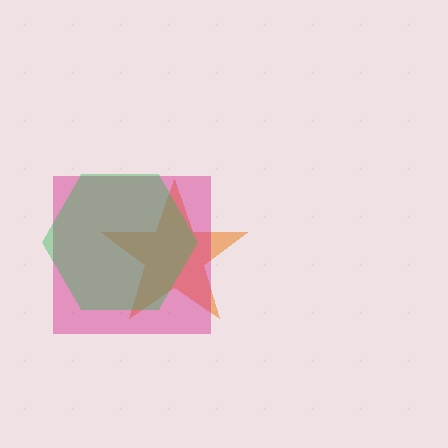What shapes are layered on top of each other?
The layered shapes are: an orange star, a magenta square, a green hexagon.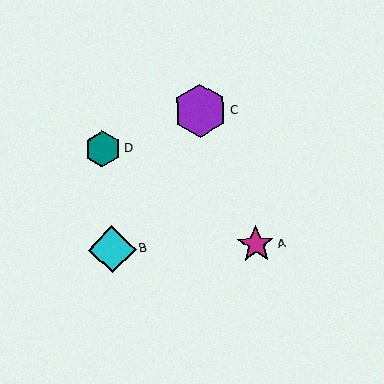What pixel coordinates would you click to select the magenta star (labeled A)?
Click at (256, 244) to select the magenta star A.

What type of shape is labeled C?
Shape C is a purple hexagon.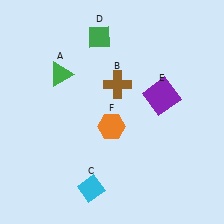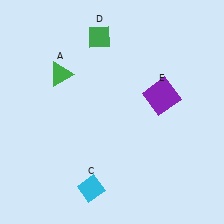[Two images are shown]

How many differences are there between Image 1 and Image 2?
There are 2 differences between the two images.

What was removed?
The orange hexagon (F), the brown cross (B) were removed in Image 2.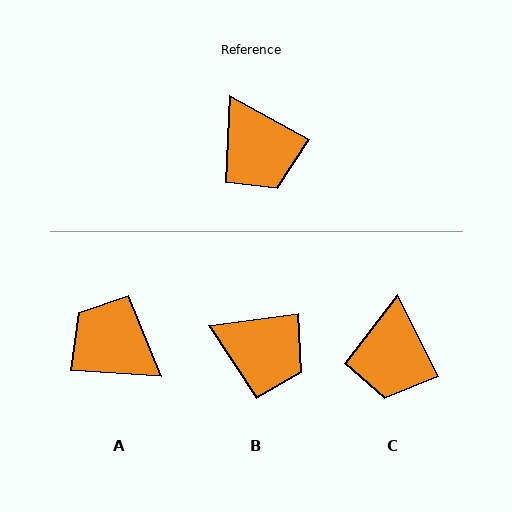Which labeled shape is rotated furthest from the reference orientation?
A, about 155 degrees away.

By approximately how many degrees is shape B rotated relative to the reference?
Approximately 36 degrees counter-clockwise.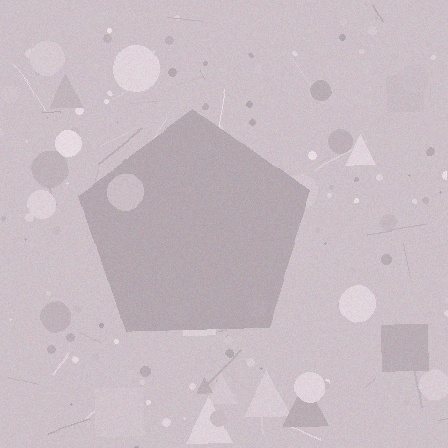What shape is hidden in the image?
A pentagon is hidden in the image.